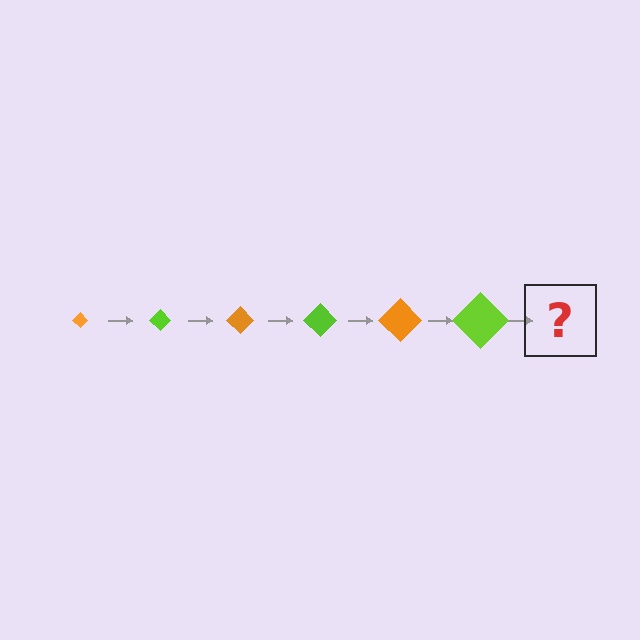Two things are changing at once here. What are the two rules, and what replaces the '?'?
The two rules are that the diamond grows larger each step and the color cycles through orange and lime. The '?' should be an orange diamond, larger than the previous one.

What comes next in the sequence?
The next element should be an orange diamond, larger than the previous one.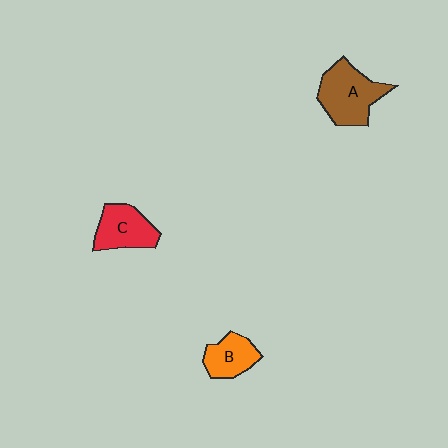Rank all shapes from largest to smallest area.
From largest to smallest: A (brown), C (red), B (orange).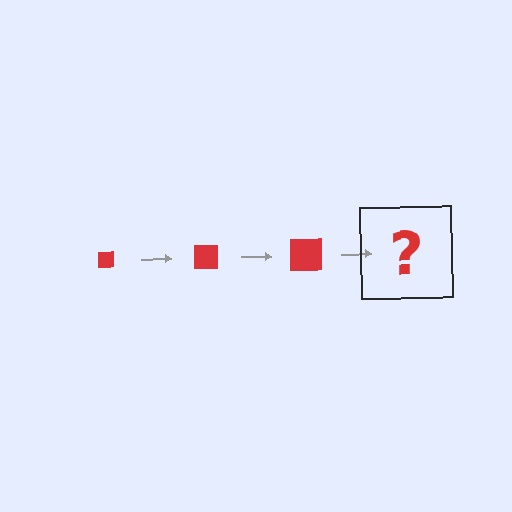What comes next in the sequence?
The next element should be a red square, larger than the previous one.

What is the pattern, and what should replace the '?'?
The pattern is that the square gets progressively larger each step. The '?' should be a red square, larger than the previous one.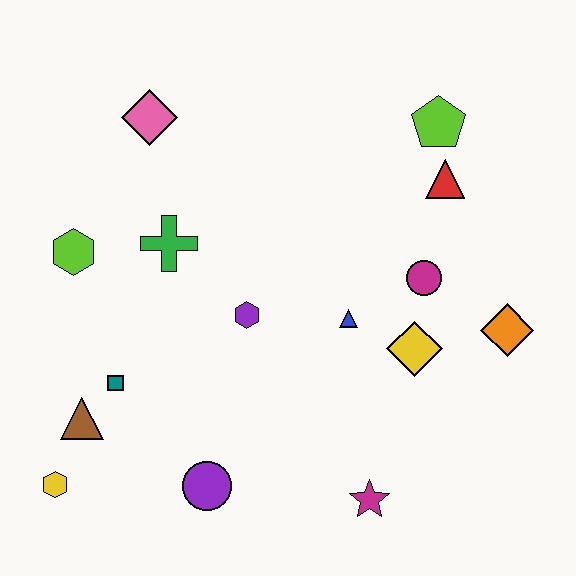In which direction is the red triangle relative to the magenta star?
The red triangle is above the magenta star.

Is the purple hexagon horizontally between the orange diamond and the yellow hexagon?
Yes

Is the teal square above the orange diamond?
No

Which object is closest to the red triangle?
The lime pentagon is closest to the red triangle.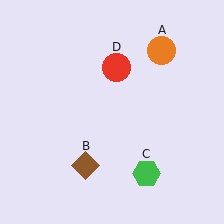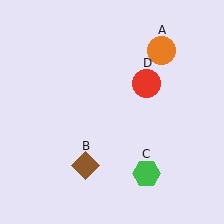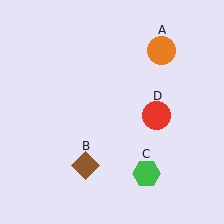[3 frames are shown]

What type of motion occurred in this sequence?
The red circle (object D) rotated clockwise around the center of the scene.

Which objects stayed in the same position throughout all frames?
Orange circle (object A) and brown diamond (object B) and green hexagon (object C) remained stationary.